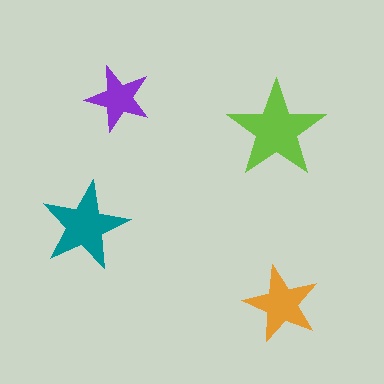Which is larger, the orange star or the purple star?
The orange one.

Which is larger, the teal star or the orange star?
The teal one.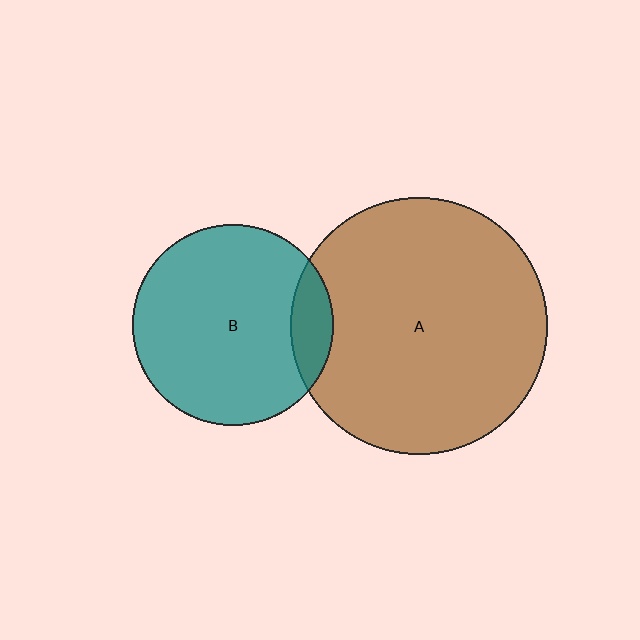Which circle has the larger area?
Circle A (brown).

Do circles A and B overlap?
Yes.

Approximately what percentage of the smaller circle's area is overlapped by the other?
Approximately 10%.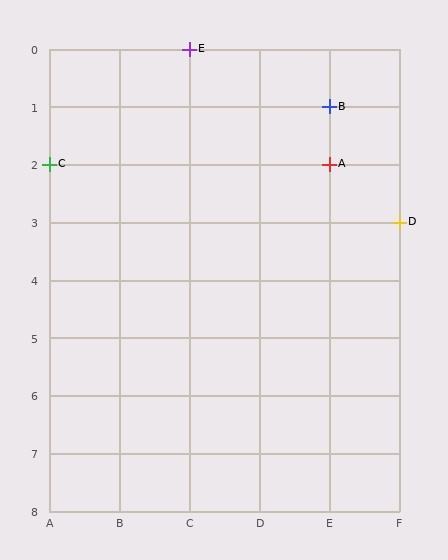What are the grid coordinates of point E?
Point E is at grid coordinates (C, 0).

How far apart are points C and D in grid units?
Points C and D are 5 columns and 1 row apart (about 5.1 grid units diagonally).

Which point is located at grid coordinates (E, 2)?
Point A is at (E, 2).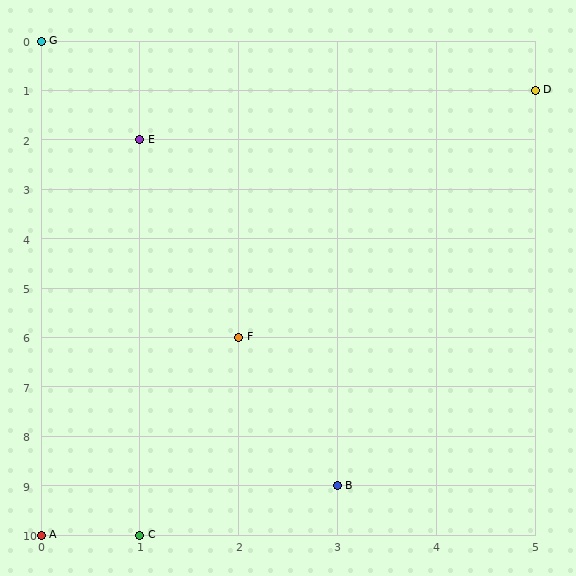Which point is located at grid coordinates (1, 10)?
Point C is at (1, 10).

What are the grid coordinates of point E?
Point E is at grid coordinates (1, 2).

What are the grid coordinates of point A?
Point A is at grid coordinates (0, 10).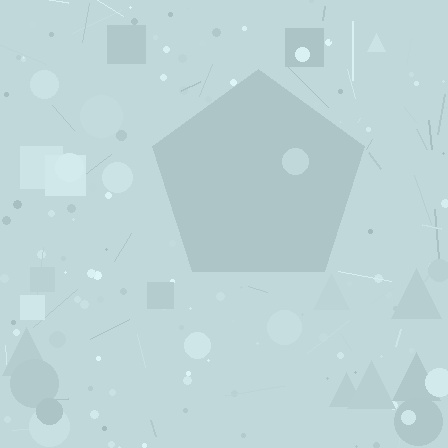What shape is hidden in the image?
A pentagon is hidden in the image.